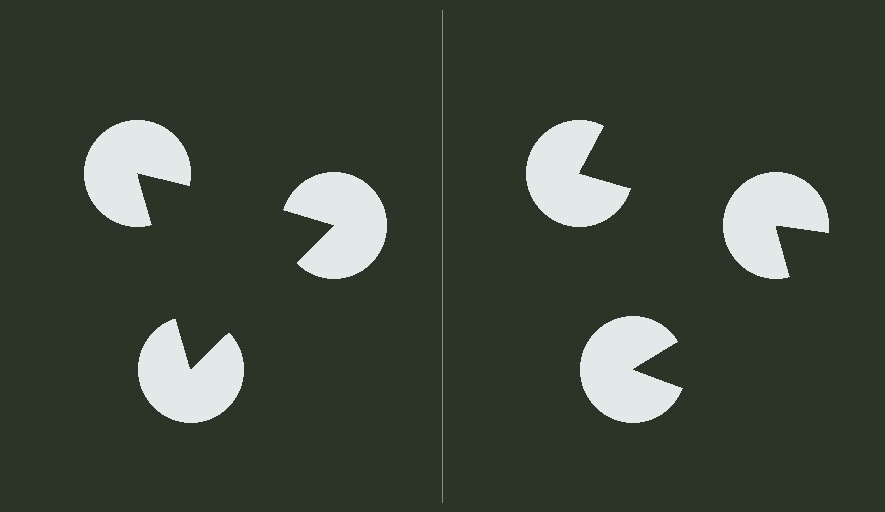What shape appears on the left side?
An illusory triangle.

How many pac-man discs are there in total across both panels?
6 — 3 on each side.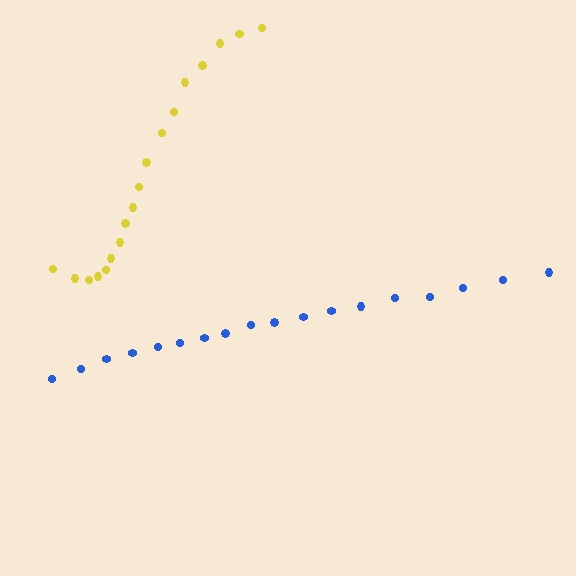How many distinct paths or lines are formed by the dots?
There are 2 distinct paths.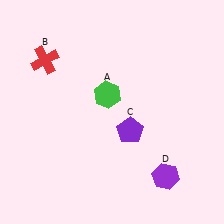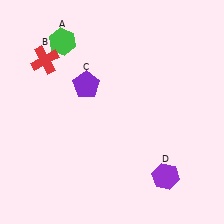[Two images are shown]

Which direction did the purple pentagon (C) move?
The purple pentagon (C) moved up.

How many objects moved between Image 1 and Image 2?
2 objects moved between the two images.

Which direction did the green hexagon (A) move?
The green hexagon (A) moved up.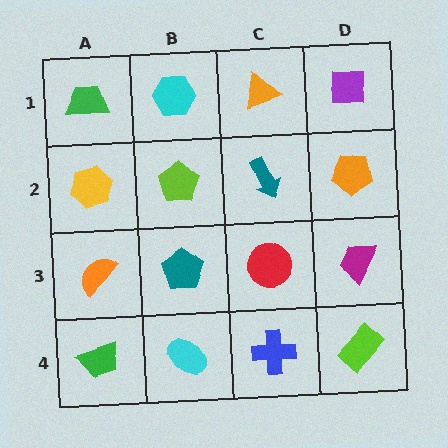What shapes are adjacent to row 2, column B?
A cyan hexagon (row 1, column B), a teal pentagon (row 3, column B), a yellow hexagon (row 2, column A), a teal arrow (row 2, column C).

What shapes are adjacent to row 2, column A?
A green trapezoid (row 1, column A), an orange semicircle (row 3, column A), a lime pentagon (row 2, column B).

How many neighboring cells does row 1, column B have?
3.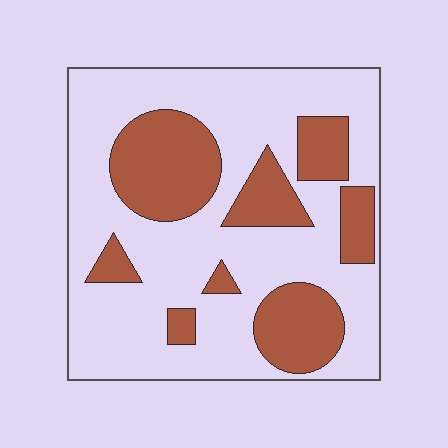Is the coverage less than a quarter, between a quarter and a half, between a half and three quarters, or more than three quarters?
Between a quarter and a half.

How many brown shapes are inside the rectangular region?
8.